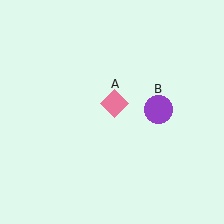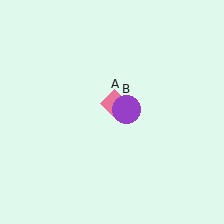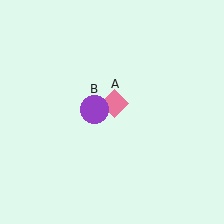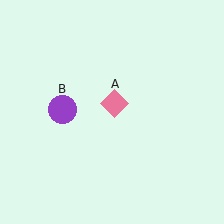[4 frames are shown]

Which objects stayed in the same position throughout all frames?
Pink diamond (object A) remained stationary.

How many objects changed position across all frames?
1 object changed position: purple circle (object B).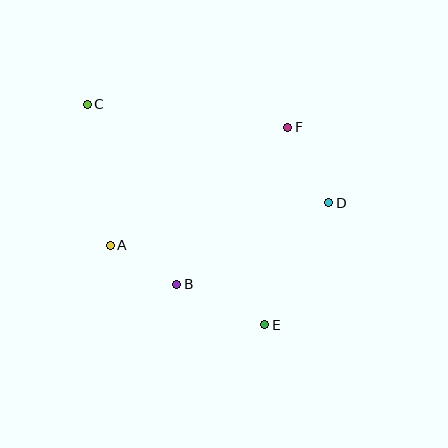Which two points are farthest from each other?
Points C and E are farthest from each other.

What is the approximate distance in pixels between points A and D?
The distance between A and D is approximately 223 pixels.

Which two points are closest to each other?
Points A and B are closest to each other.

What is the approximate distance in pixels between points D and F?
The distance between D and F is approximately 86 pixels.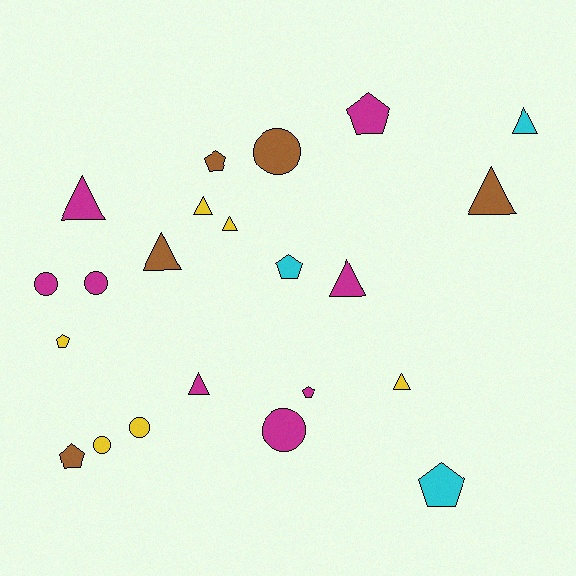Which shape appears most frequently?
Triangle, with 9 objects.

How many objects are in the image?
There are 22 objects.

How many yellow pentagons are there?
There is 1 yellow pentagon.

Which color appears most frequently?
Magenta, with 8 objects.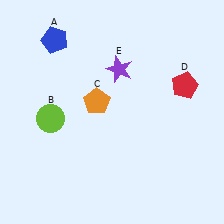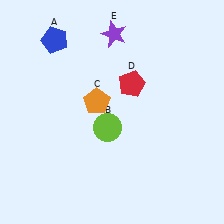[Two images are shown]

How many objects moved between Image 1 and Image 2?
3 objects moved between the two images.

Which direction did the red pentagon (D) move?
The red pentagon (D) moved left.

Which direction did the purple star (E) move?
The purple star (E) moved up.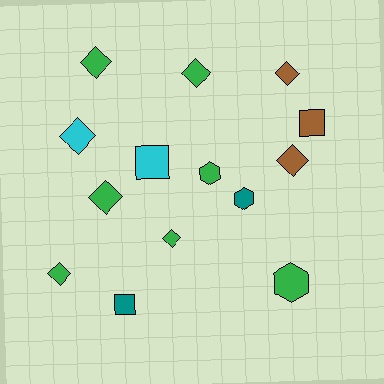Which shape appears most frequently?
Diamond, with 8 objects.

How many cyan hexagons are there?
There are no cyan hexagons.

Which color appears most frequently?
Green, with 7 objects.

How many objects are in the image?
There are 14 objects.